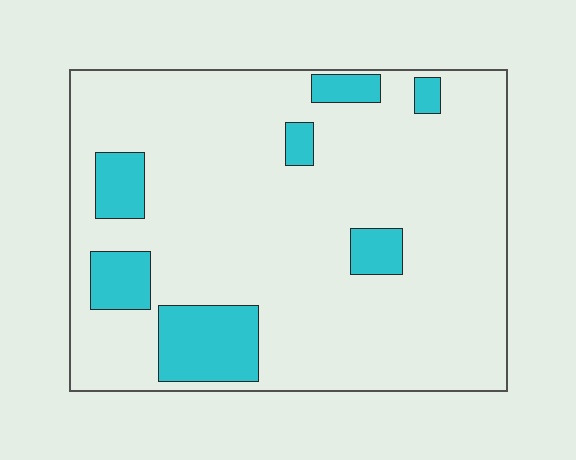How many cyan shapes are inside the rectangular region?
7.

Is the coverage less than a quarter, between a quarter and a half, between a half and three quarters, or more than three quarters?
Less than a quarter.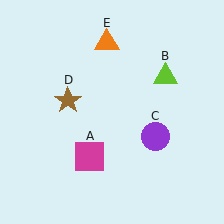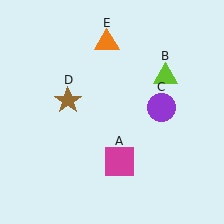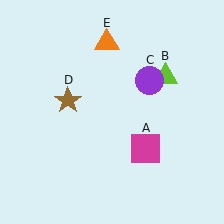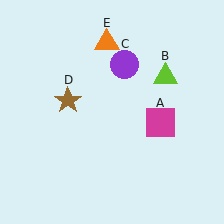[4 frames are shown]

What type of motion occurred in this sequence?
The magenta square (object A), purple circle (object C) rotated counterclockwise around the center of the scene.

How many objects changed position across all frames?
2 objects changed position: magenta square (object A), purple circle (object C).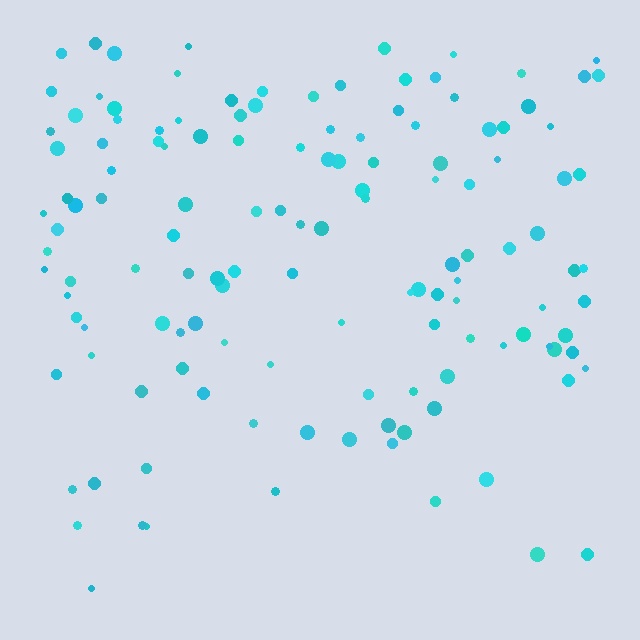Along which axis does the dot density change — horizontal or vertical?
Vertical.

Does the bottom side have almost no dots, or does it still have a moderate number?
Still a moderate number, just noticeably fewer than the top.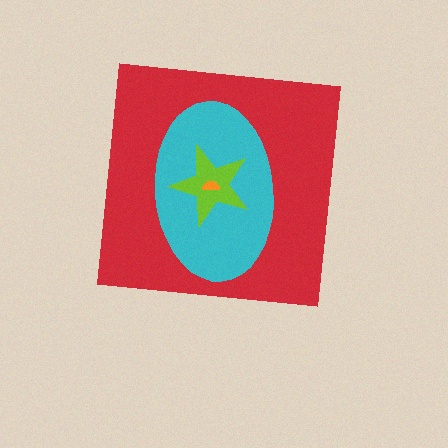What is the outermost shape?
The red square.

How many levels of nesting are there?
4.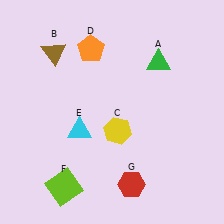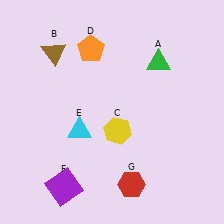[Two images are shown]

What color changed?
The square (F) changed from lime in Image 1 to purple in Image 2.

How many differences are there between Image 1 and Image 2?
There is 1 difference between the two images.